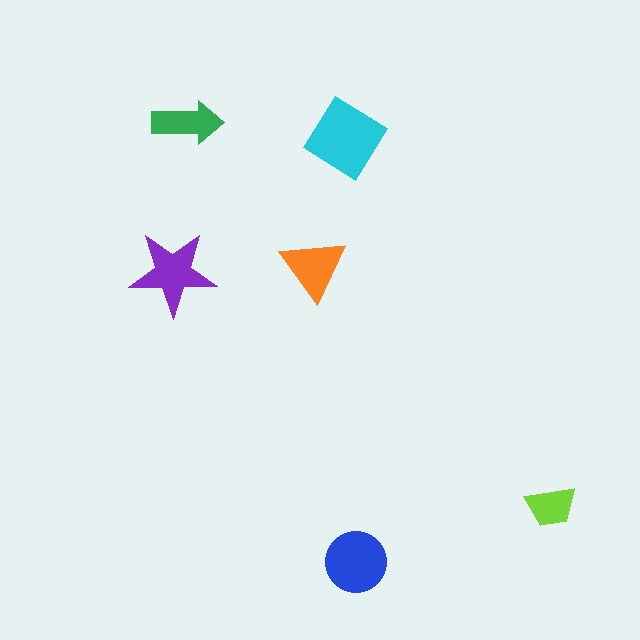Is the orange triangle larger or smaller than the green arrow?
Larger.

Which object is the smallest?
The lime trapezoid.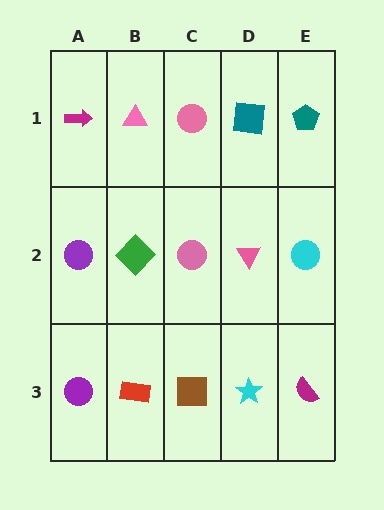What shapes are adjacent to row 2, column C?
A pink circle (row 1, column C), a brown square (row 3, column C), a green diamond (row 2, column B), a pink triangle (row 2, column D).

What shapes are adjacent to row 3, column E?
A cyan circle (row 2, column E), a cyan star (row 3, column D).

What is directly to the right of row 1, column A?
A pink triangle.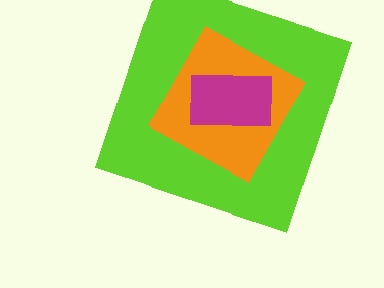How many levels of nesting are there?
3.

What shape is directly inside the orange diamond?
The magenta rectangle.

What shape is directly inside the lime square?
The orange diamond.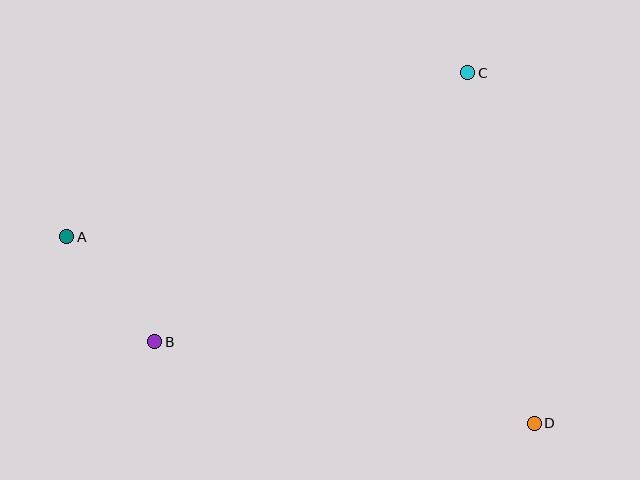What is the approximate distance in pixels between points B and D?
The distance between B and D is approximately 389 pixels.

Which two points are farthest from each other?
Points A and D are farthest from each other.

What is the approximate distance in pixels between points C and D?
The distance between C and D is approximately 357 pixels.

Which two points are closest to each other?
Points A and B are closest to each other.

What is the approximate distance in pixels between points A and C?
The distance between A and C is approximately 433 pixels.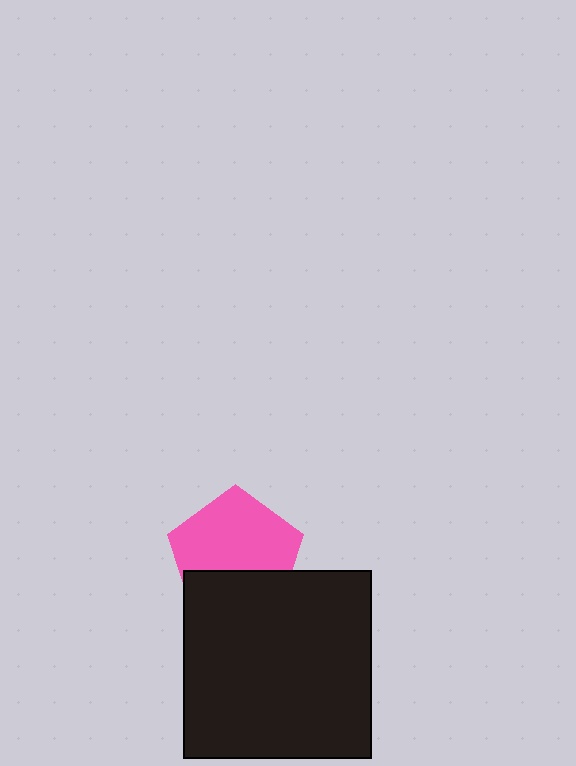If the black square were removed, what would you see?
You would see the complete pink pentagon.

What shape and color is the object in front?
The object in front is a black square.